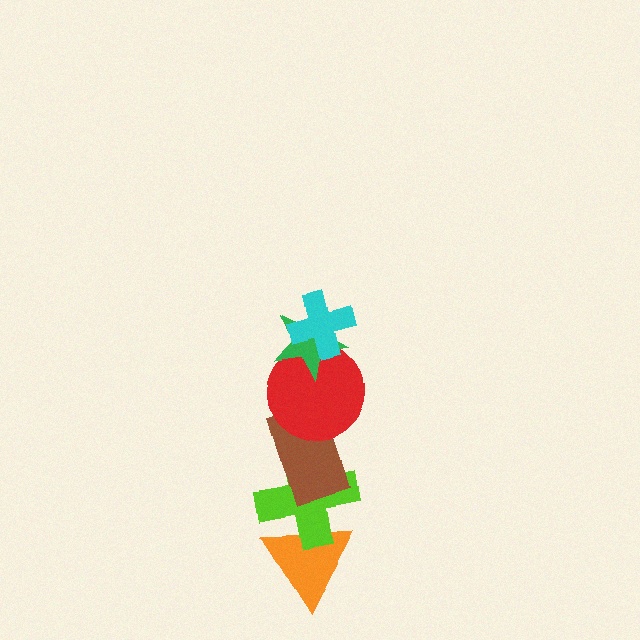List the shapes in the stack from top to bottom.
From top to bottom: the cyan cross, the green star, the red circle, the brown rectangle, the lime cross, the orange triangle.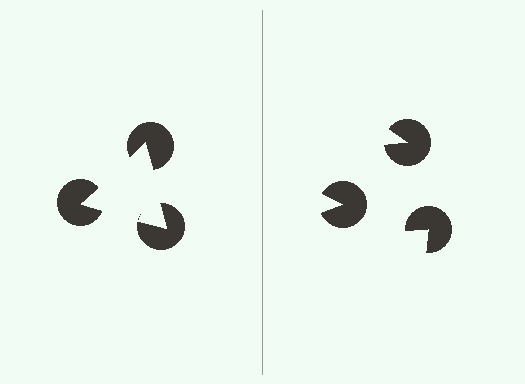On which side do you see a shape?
An illusory triangle appears on the left side. On the right side the wedge cuts are rotated, so no coherent shape forms.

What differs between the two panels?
The pac-man discs are positioned identically on both sides; only the wedge orientations differ. On the left they align to a triangle; on the right they are misaligned.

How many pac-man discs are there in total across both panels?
6 — 3 on each side.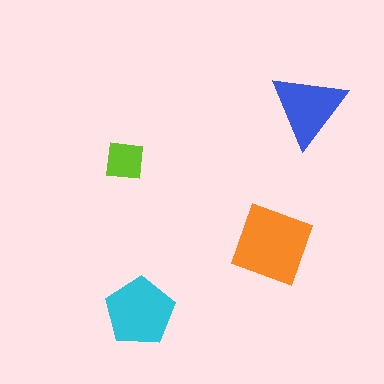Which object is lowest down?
The cyan pentagon is bottommost.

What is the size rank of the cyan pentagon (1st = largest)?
2nd.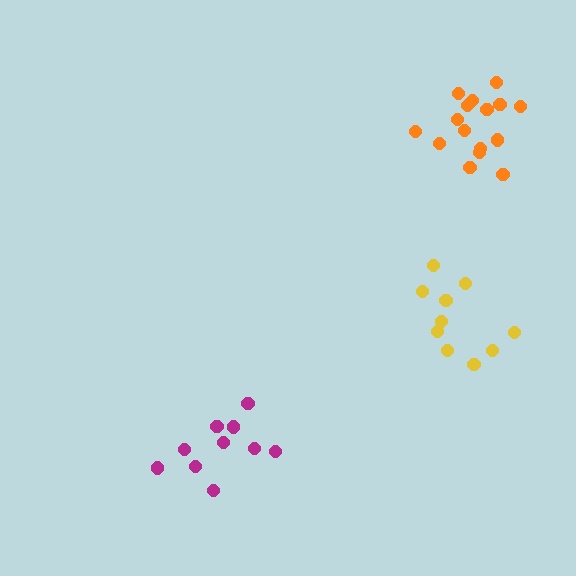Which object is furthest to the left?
The magenta cluster is leftmost.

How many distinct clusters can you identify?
There are 3 distinct clusters.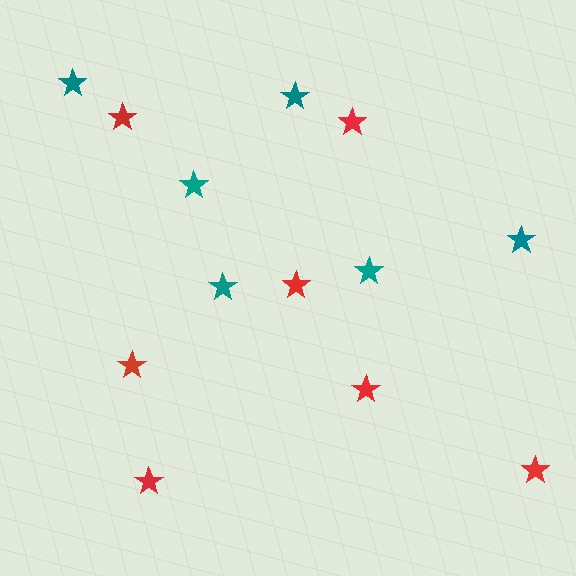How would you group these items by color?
There are 2 groups: one group of red stars (7) and one group of teal stars (6).